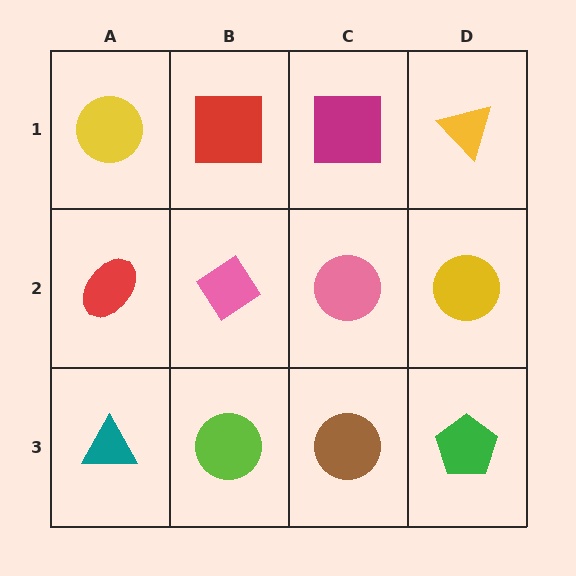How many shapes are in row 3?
4 shapes.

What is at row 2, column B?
A pink diamond.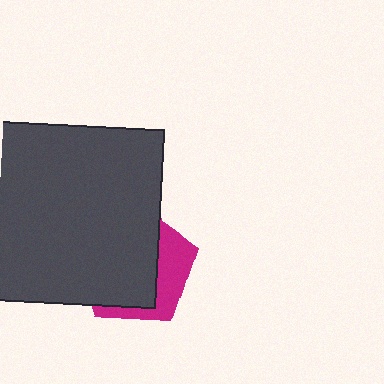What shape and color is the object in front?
The object in front is a dark gray square.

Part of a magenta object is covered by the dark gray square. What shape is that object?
It is a pentagon.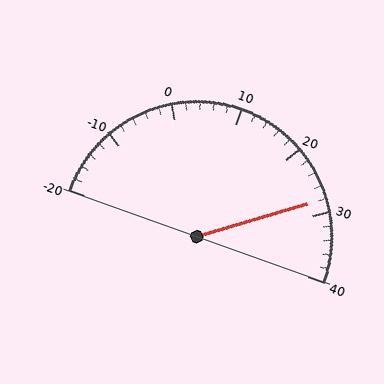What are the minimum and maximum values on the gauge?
The gauge ranges from -20 to 40.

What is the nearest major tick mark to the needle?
The nearest major tick mark is 30.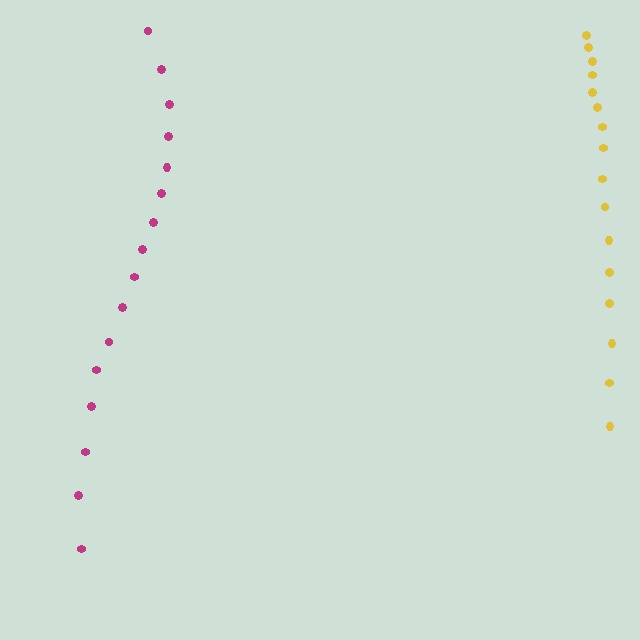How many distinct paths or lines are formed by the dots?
There are 2 distinct paths.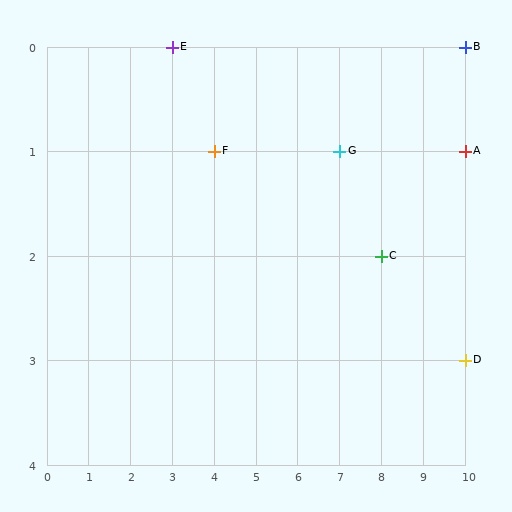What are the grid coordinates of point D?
Point D is at grid coordinates (10, 3).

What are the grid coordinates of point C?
Point C is at grid coordinates (8, 2).